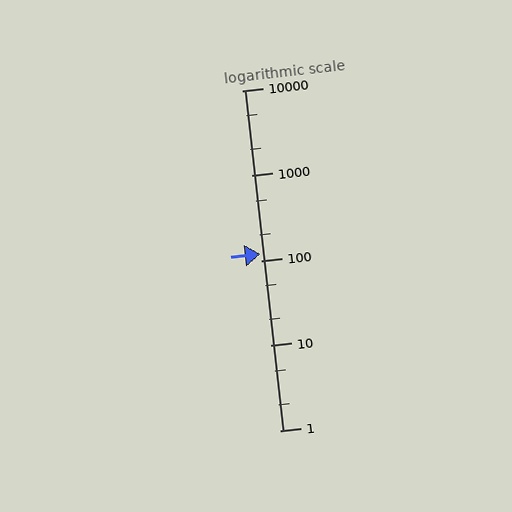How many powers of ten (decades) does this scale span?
The scale spans 4 decades, from 1 to 10000.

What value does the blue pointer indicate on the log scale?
The pointer indicates approximately 120.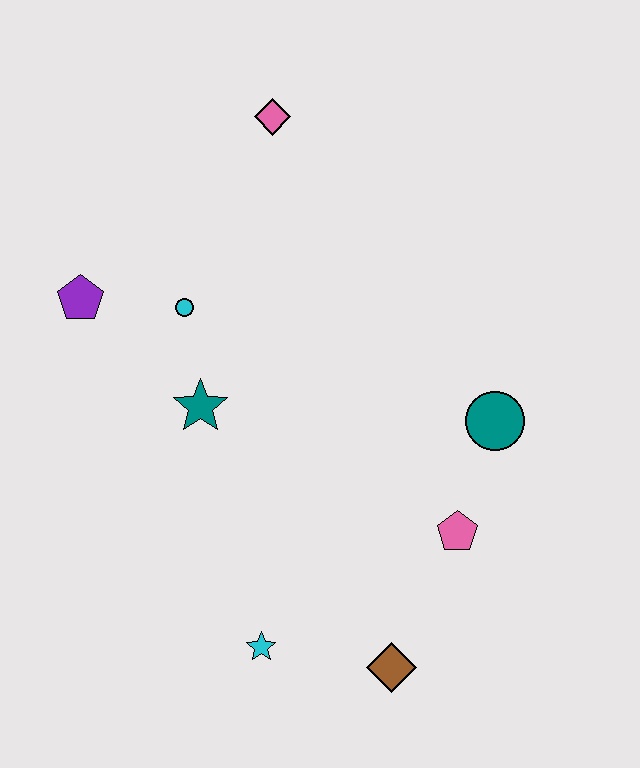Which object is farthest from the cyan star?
The pink diamond is farthest from the cyan star.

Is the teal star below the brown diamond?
No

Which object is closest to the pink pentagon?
The teal circle is closest to the pink pentagon.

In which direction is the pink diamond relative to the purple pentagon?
The pink diamond is to the right of the purple pentagon.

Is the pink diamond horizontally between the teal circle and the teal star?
Yes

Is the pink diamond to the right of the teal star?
Yes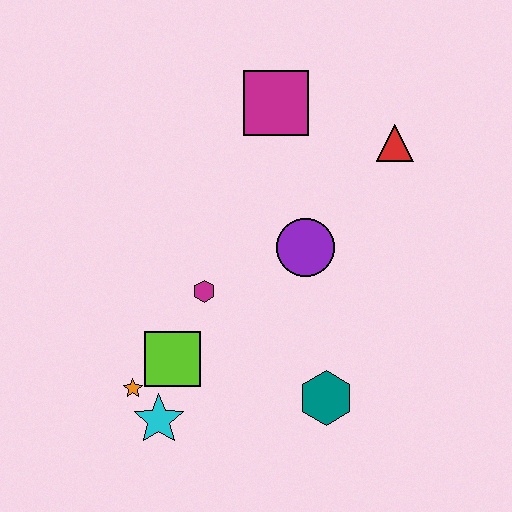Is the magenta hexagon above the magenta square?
No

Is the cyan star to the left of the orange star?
No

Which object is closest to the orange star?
The cyan star is closest to the orange star.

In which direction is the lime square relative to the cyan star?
The lime square is above the cyan star.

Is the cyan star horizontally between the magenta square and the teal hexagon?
No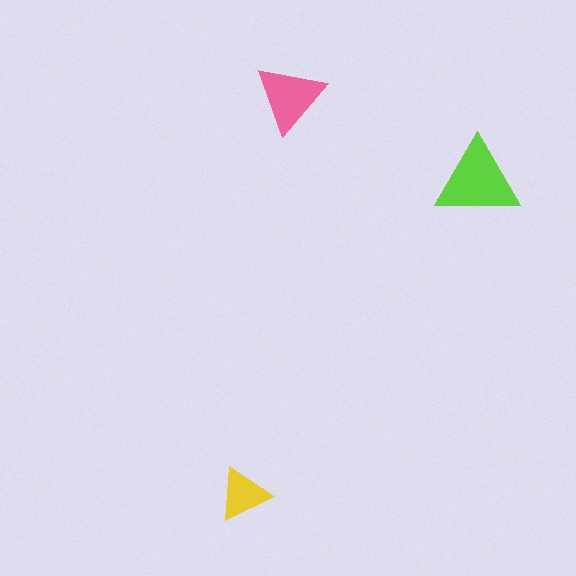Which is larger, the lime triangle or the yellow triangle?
The lime one.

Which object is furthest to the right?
The lime triangle is rightmost.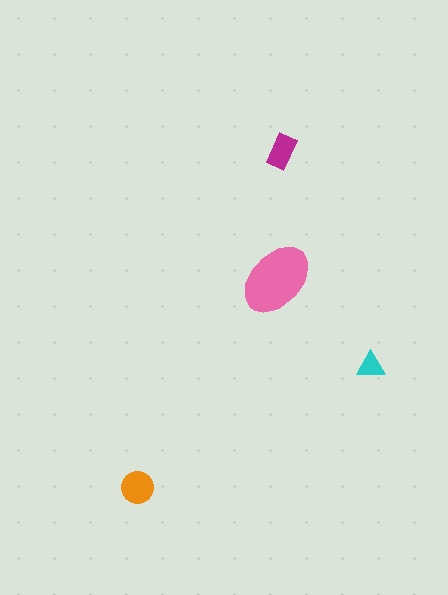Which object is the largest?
The pink ellipse.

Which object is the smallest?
The cyan triangle.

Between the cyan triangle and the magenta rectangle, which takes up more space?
The magenta rectangle.